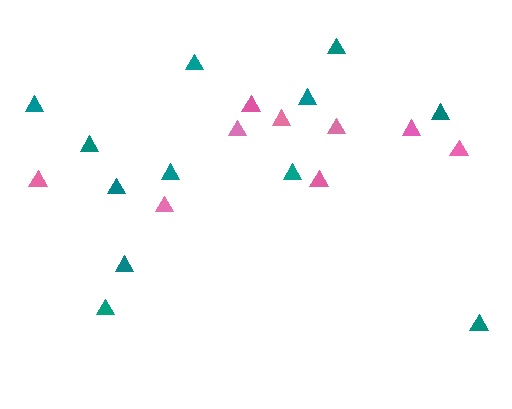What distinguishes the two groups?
There are 2 groups: one group of teal triangles (12) and one group of pink triangles (9).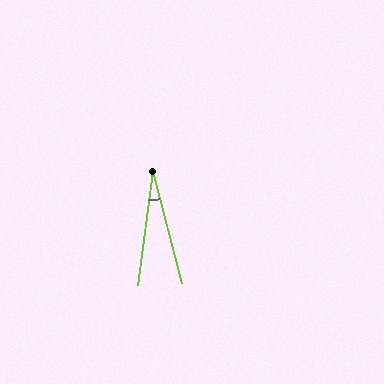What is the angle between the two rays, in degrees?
Approximately 22 degrees.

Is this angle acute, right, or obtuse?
It is acute.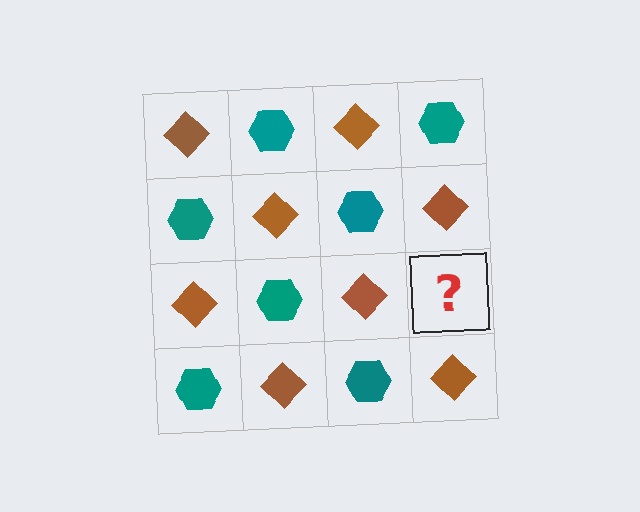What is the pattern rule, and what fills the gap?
The rule is that it alternates brown diamond and teal hexagon in a checkerboard pattern. The gap should be filled with a teal hexagon.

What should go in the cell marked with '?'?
The missing cell should contain a teal hexagon.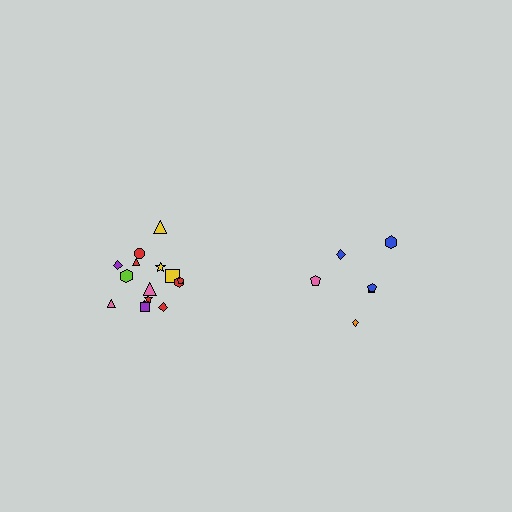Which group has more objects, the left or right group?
The left group.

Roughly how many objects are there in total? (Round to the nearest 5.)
Roughly 20 objects in total.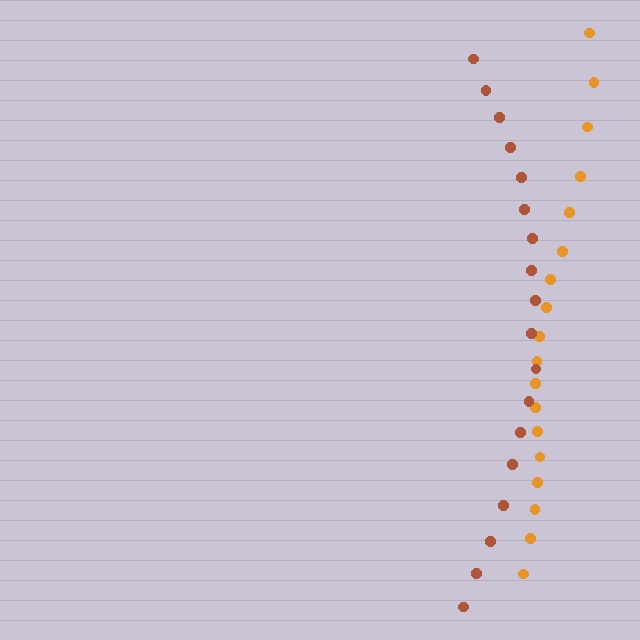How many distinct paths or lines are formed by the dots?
There are 2 distinct paths.